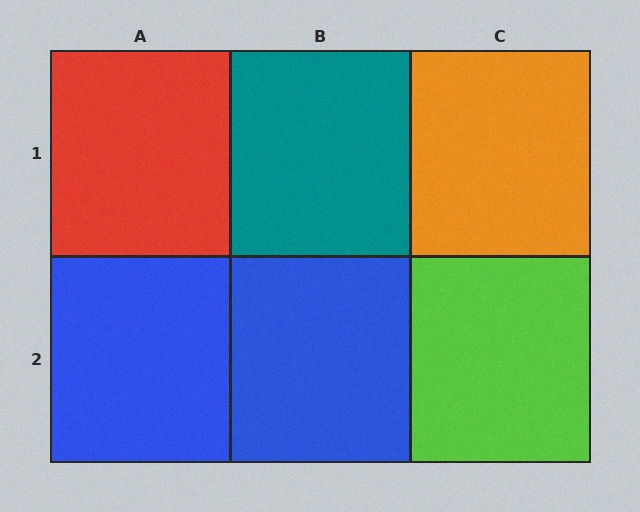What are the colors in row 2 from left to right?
Blue, blue, lime.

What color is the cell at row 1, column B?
Teal.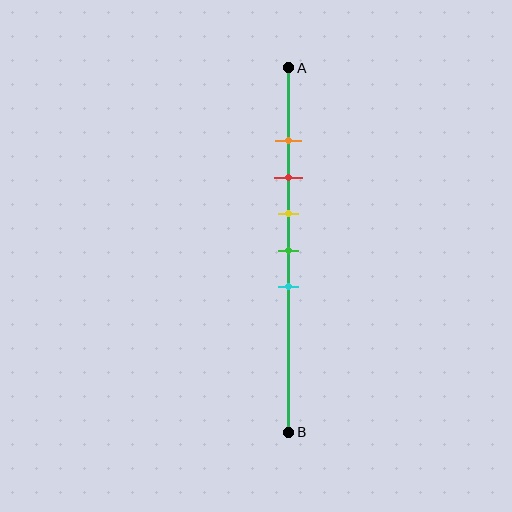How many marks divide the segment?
There are 5 marks dividing the segment.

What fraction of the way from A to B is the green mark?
The green mark is approximately 50% (0.5) of the way from A to B.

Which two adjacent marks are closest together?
The orange and red marks are the closest adjacent pair.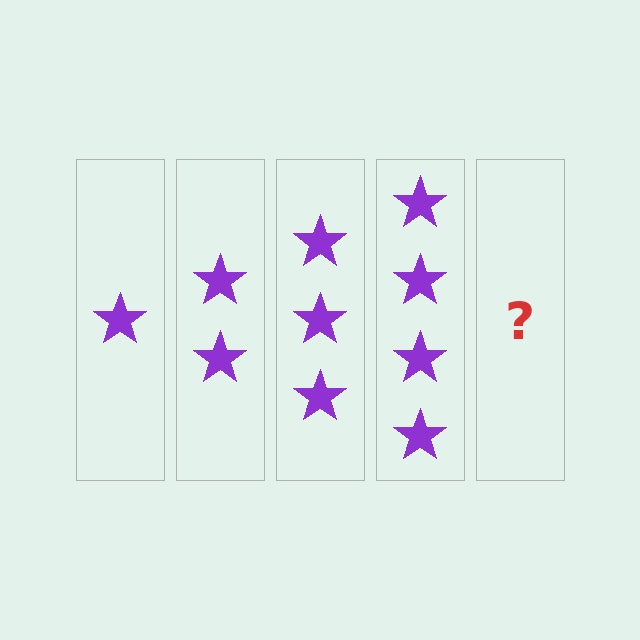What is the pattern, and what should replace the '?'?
The pattern is that each step adds one more star. The '?' should be 5 stars.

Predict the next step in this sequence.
The next step is 5 stars.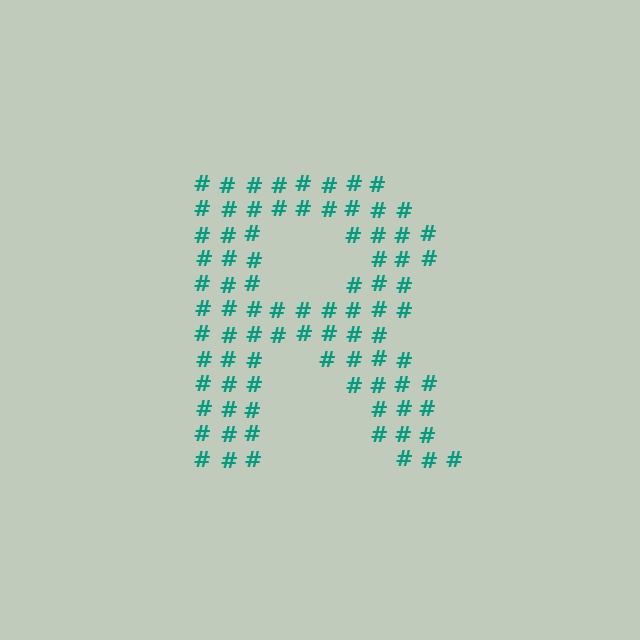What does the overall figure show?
The overall figure shows the letter R.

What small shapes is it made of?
It is made of small hash symbols.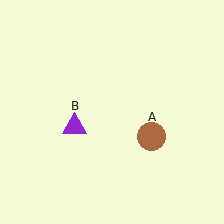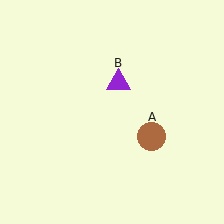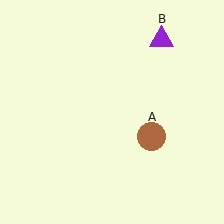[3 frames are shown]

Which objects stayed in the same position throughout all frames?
Brown circle (object A) remained stationary.